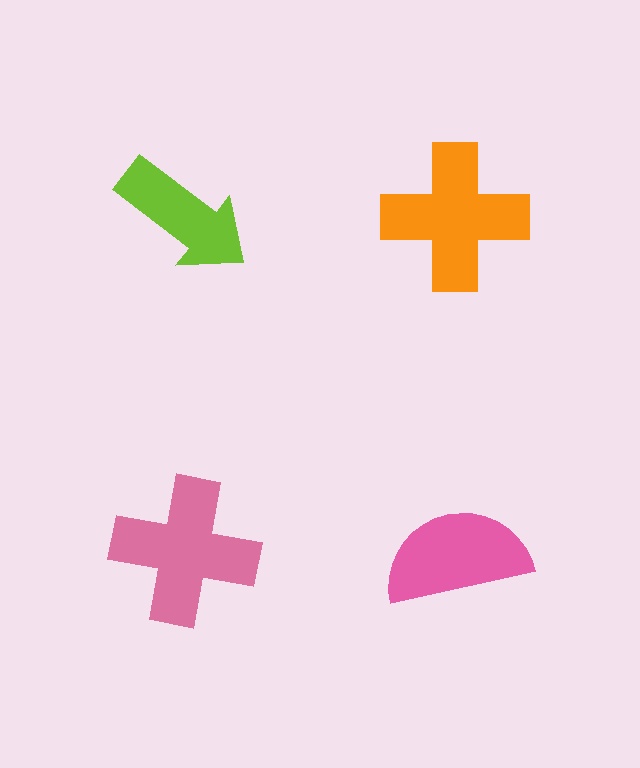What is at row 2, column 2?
A pink semicircle.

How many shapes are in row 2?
2 shapes.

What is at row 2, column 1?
A pink cross.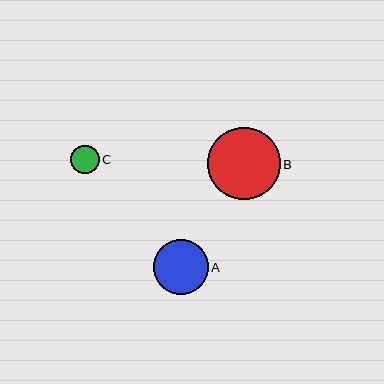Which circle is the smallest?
Circle C is the smallest with a size of approximately 28 pixels.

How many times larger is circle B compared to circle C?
Circle B is approximately 2.6 times the size of circle C.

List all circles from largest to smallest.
From largest to smallest: B, A, C.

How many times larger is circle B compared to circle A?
Circle B is approximately 1.3 times the size of circle A.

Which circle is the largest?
Circle B is the largest with a size of approximately 72 pixels.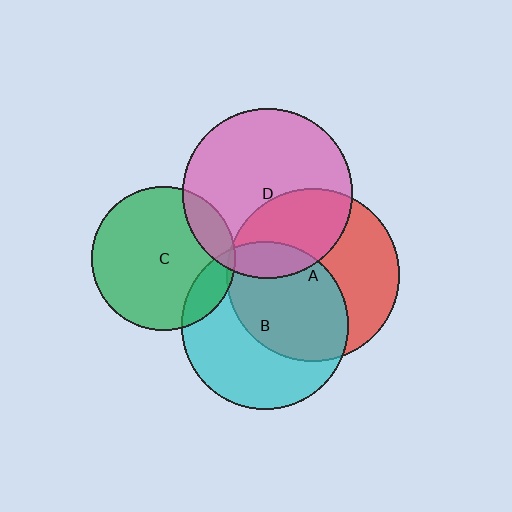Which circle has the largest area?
Circle A (red).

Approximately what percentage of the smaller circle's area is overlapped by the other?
Approximately 5%.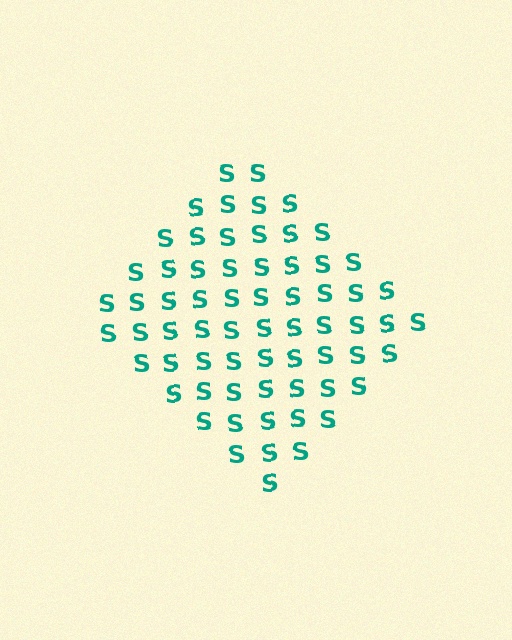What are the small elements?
The small elements are letter S's.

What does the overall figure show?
The overall figure shows a diamond.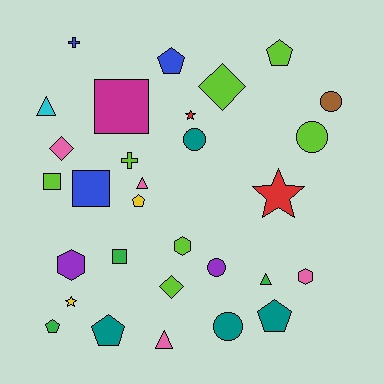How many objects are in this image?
There are 30 objects.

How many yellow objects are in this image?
There are 2 yellow objects.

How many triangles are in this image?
There are 4 triangles.